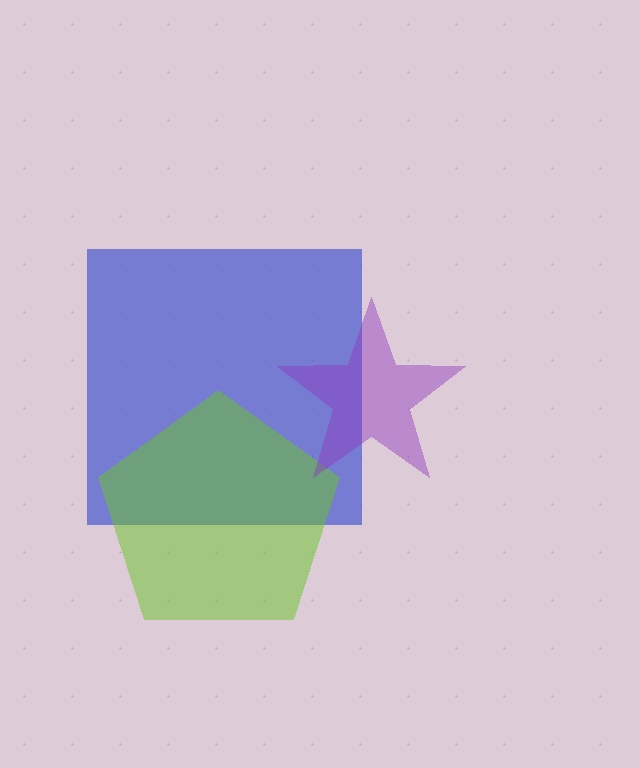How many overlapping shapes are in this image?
There are 3 overlapping shapes in the image.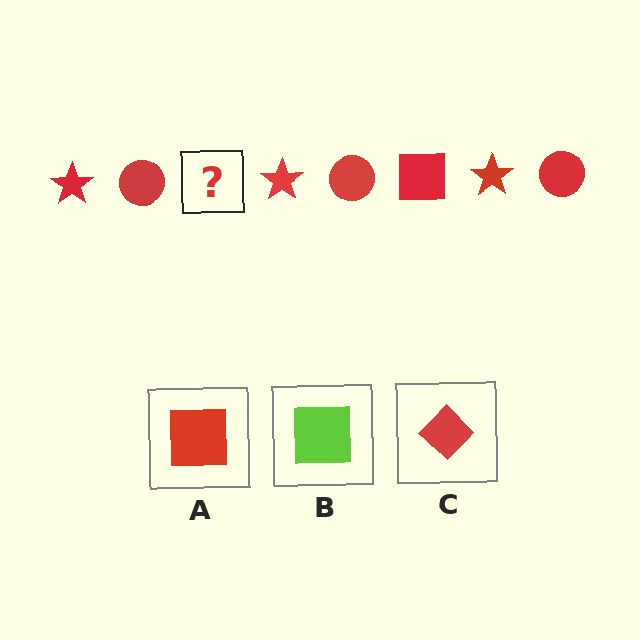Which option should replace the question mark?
Option A.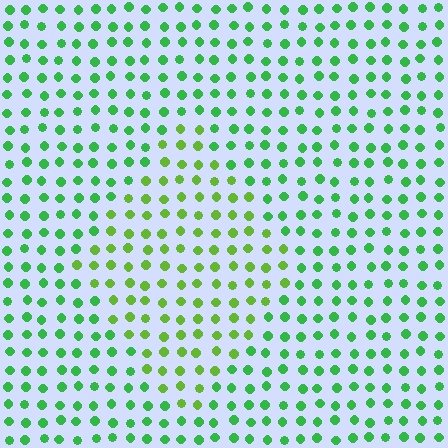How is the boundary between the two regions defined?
The boundary is defined purely by a slight shift in hue (about 32 degrees). Spacing, size, and orientation are identical on both sides.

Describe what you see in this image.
The image is filled with small green elements in a uniform arrangement. A diamond-shaped region is visible where the elements are tinted to a slightly different hue, forming a subtle color boundary.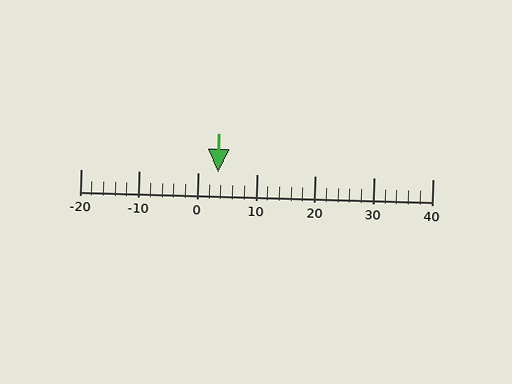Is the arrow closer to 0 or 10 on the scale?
The arrow is closer to 0.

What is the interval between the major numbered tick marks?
The major tick marks are spaced 10 units apart.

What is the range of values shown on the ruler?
The ruler shows values from -20 to 40.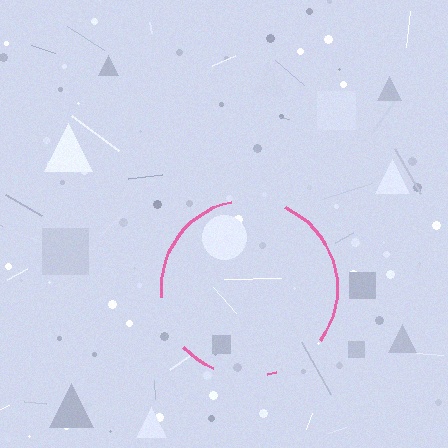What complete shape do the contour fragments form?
The contour fragments form a circle.